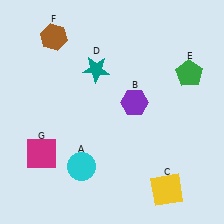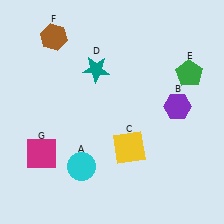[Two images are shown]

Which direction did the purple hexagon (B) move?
The purple hexagon (B) moved right.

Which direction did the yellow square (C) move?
The yellow square (C) moved up.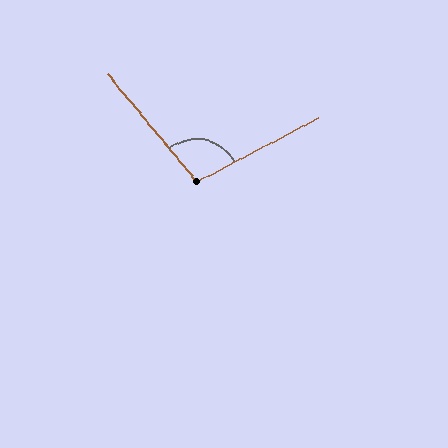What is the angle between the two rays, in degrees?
Approximately 102 degrees.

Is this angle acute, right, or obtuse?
It is obtuse.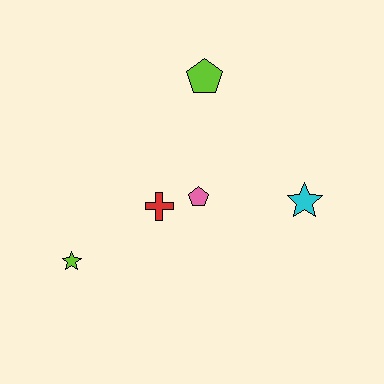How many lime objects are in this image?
There are 2 lime objects.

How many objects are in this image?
There are 5 objects.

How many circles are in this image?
There are no circles.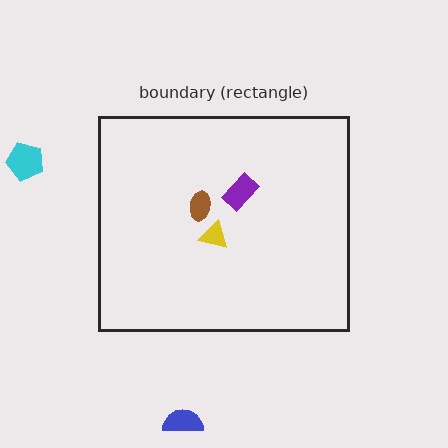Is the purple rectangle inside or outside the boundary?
Inside.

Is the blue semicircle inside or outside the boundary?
Outside.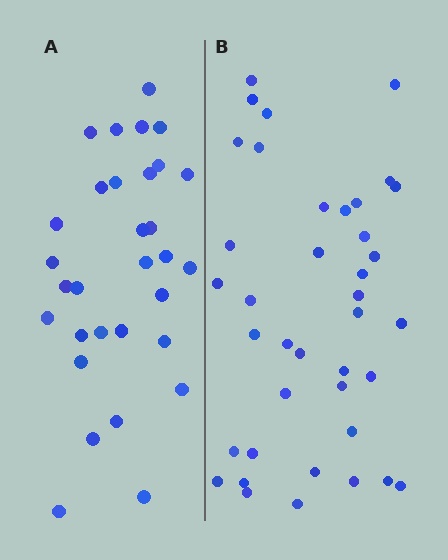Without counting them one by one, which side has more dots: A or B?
Region B (the right region) has more dots.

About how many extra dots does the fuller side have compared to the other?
Region B has roughly 8 or so more dots than region A.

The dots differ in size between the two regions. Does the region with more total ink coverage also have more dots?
No. Region A has more total ink coverage because its dots are larger, but region B actually contains more individual dots. Total area can be misleading — the number of items is what matters here.